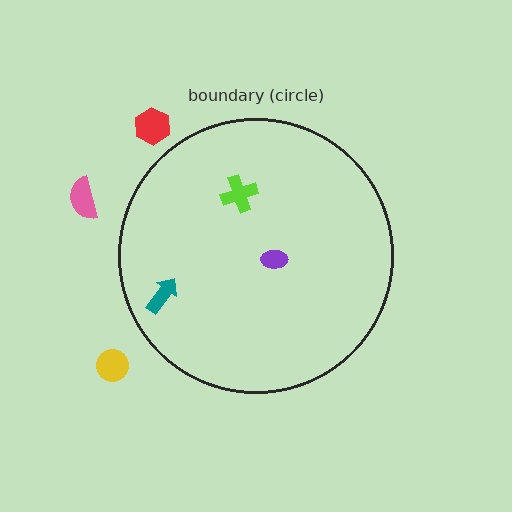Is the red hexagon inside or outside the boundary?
Outside.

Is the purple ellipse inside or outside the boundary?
Inside.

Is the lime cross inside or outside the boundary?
Inside.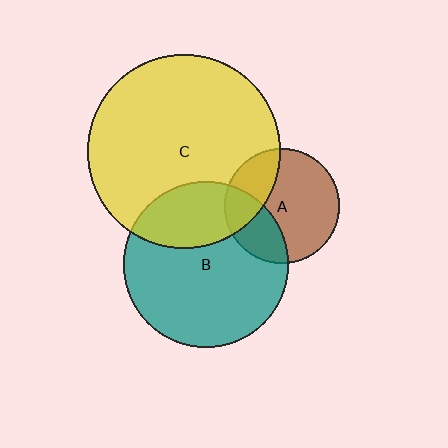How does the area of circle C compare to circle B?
Approximately 1.4 times.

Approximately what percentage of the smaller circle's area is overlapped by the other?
Approximately 30%.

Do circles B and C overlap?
Yes.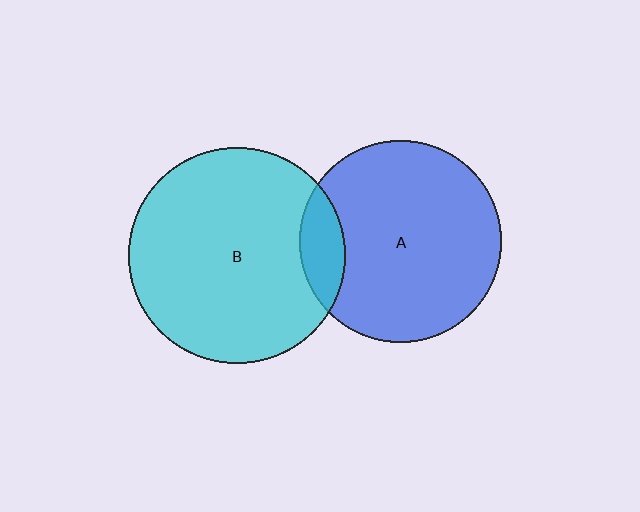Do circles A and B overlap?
Yes.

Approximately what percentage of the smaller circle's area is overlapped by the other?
Approximately 10%.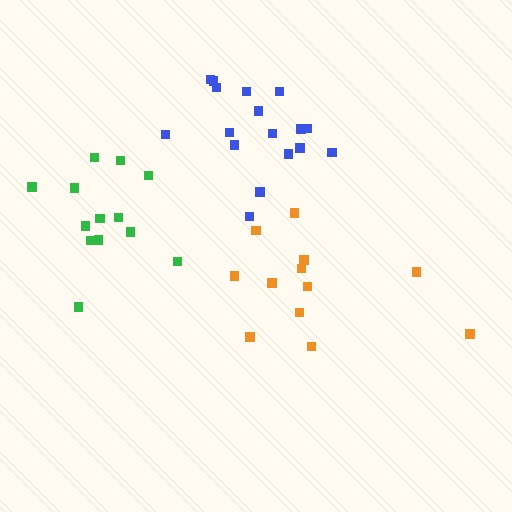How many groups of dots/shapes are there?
There are 3 groups.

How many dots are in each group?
Group 1: 17 dots, Group 2: 13 dots, Group 3: 12 dots (42 total).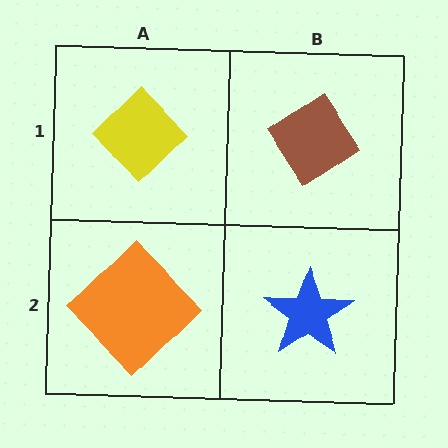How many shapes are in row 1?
2 shapes.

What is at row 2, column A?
An orange diamond.